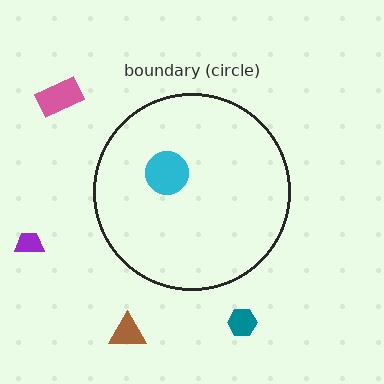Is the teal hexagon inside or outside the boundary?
Outside.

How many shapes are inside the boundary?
1 inside, 4 outside.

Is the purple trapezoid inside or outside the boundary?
Outside.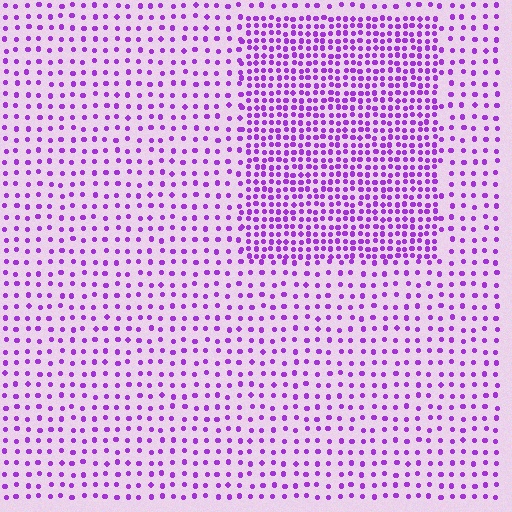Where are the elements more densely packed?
The elements are more densely packed inside the rectangle boundary.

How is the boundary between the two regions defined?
The boundary is defined by a change in element density (approximately 2.3x ratio). All elements are the same color, size, and shape.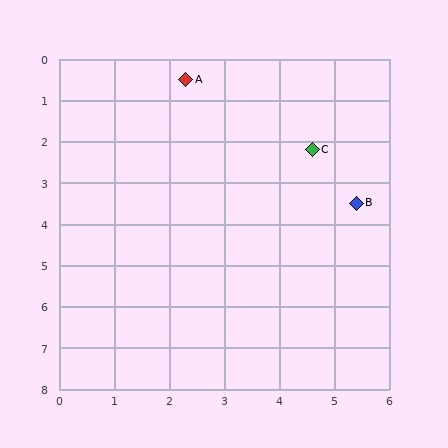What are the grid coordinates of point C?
Point C is at approximately (4.6, 2.2).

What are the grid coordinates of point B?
Point B is at approximately (5.4, 3.5).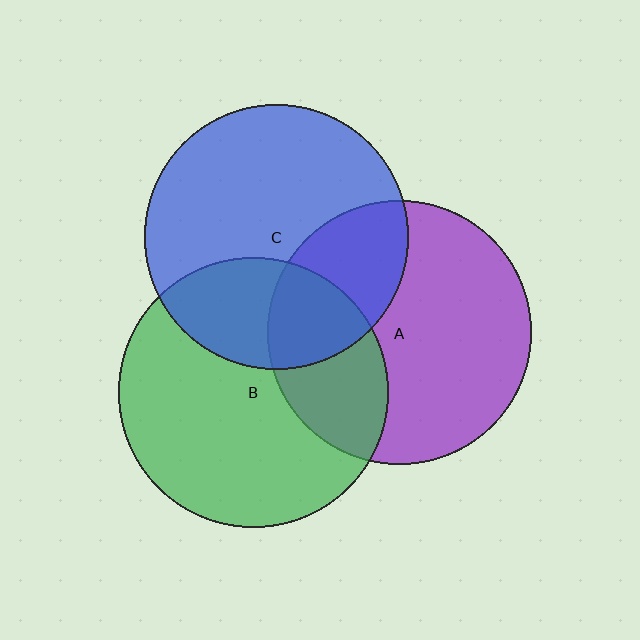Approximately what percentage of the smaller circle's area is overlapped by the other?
Approximately 30%.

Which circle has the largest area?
Circle B (green).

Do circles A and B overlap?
Yes.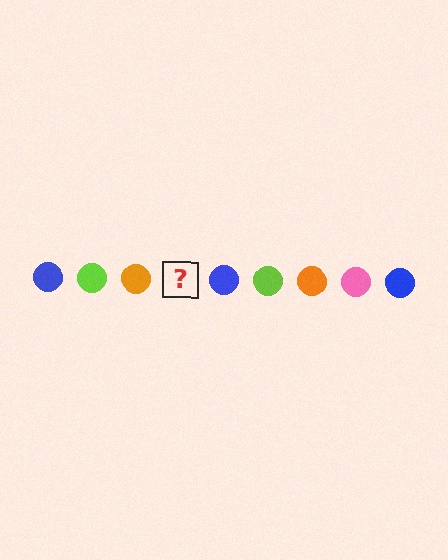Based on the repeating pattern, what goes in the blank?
The blank should be a pink circle.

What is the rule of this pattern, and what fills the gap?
The rule is that the pattern cycles through blue, lime, orange, pink circles. The gap should be filled with a pink circle.